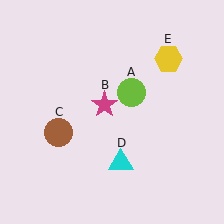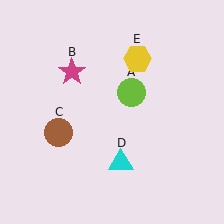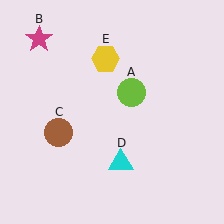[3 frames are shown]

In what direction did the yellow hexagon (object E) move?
The yellow hexagon (object E) moved left.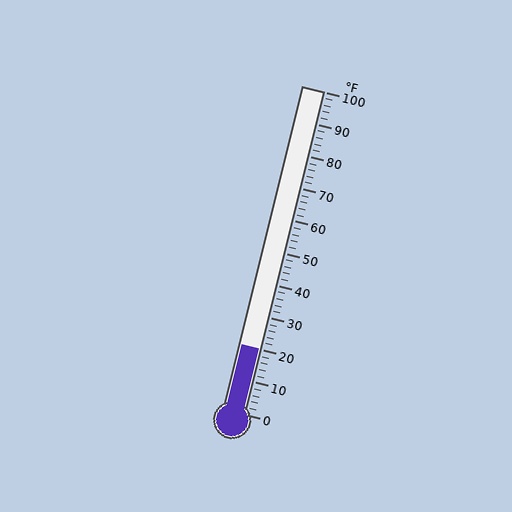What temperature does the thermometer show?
The thermometer shows approximately 20°F.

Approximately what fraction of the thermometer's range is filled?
The thermometer is filled to approximately 20% of its range.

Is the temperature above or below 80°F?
The temperature is below 80°F.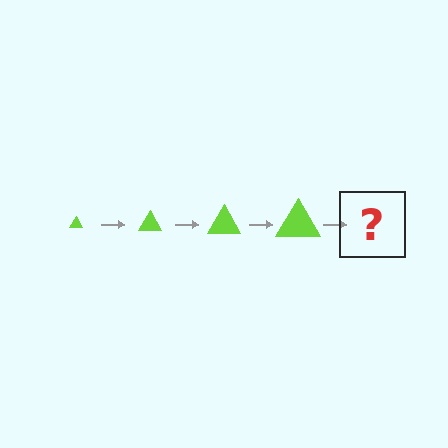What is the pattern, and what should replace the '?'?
The pattern is that the triangle gets progressively larger each step. The '?' should be a lime triangle, larger than the previous one.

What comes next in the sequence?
The next element should be a lime triangle, larger than the previous one.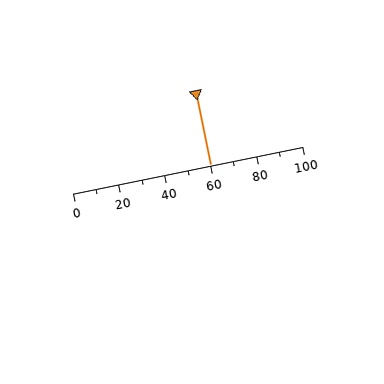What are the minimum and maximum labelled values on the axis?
The axis runs from 0 to 100.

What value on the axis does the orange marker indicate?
The marker indicates approximately 60.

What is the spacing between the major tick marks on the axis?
The major ticks are spaced 20 apart.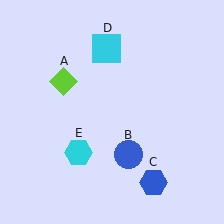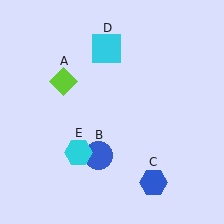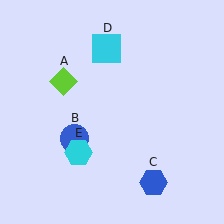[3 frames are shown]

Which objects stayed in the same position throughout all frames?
Lime diamond (object A) and blue hexagon (object C) and cyan square (object D) and cyan hexagon (object E) remained stationary.